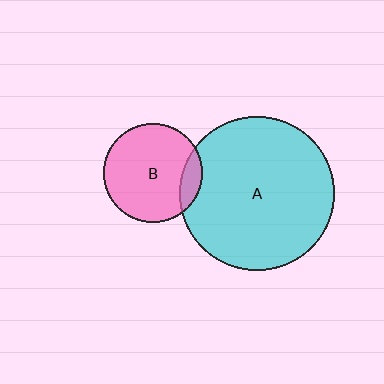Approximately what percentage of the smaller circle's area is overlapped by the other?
Approximately 10%.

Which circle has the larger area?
Circle A (cyan).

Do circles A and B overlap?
Yes.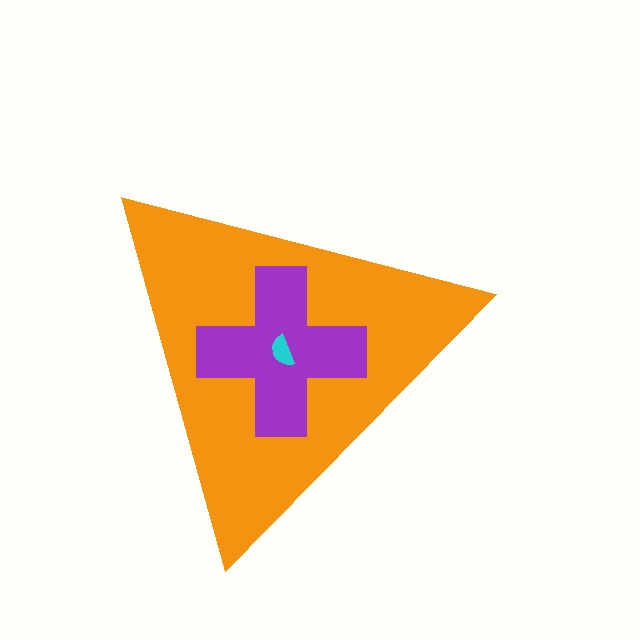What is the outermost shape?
The orange triangle.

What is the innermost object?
The cyan semicircle.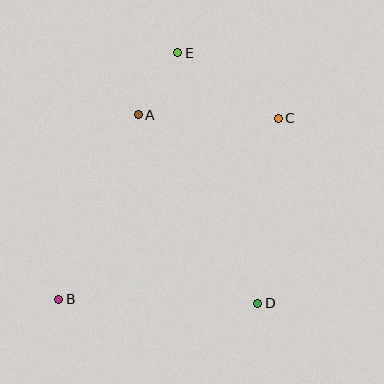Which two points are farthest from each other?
Points B and C are farthest from each other.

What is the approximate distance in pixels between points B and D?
The distance between B and D is approximately 199 pixels.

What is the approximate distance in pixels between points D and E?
The distance between D and E is approximately 263 pixels.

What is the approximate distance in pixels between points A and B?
The distance between A and B is approximately 201 pixels.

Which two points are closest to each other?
Points A and E are closest to each other.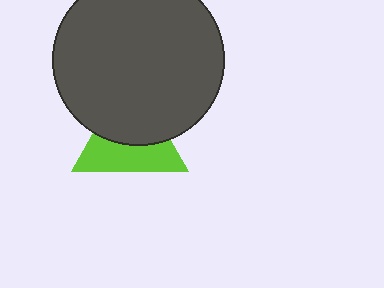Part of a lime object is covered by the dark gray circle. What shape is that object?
It is a triangle.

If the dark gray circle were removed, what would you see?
You would see the complete lime triangle.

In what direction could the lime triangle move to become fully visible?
The lime triangle could move down. That would shift it out from behind the dark gray circle entirely.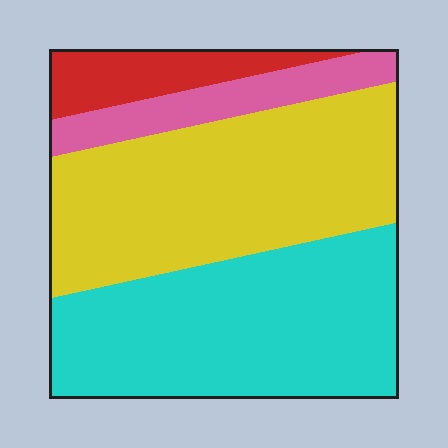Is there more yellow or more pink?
Yellow.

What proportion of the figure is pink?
Pink covers 11% of the figure.